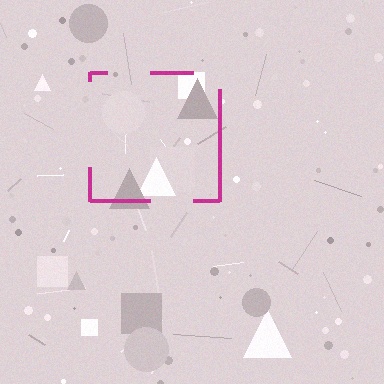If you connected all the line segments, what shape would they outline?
They would outline a square.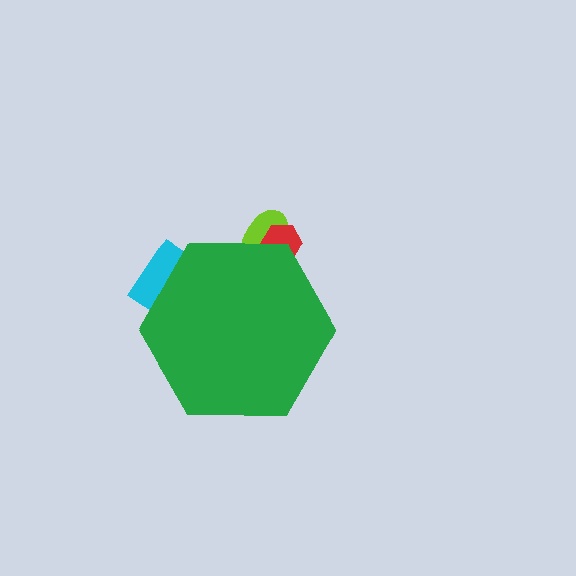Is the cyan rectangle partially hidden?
Yes, the cyan rectangle is partially hidden behind the green hexagon.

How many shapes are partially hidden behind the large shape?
3 shapes are partially hidden.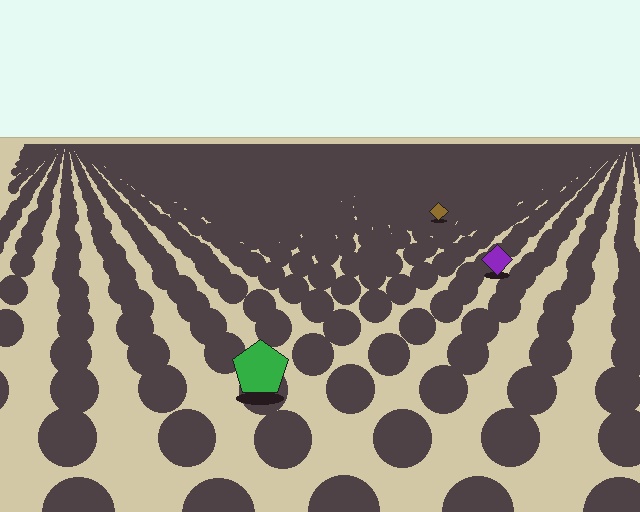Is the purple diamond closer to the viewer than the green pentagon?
No. The green pentagon is closer — you can tell from the texture gradient: the ground texture is coarser near it.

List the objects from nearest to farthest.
From nearest to farthest: the green pentagon, the purple diamond, the brown diamond.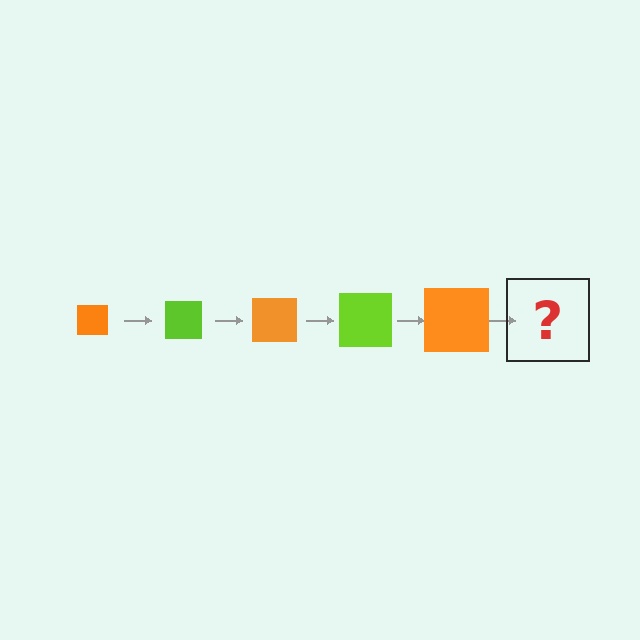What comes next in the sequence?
The next element should be a lime square, larger than the previous one.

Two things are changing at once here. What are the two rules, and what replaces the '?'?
The two rules are that the square grows larger each step and the color cycles through orange and lime. The '?' should be a lime square, larger than the previous one.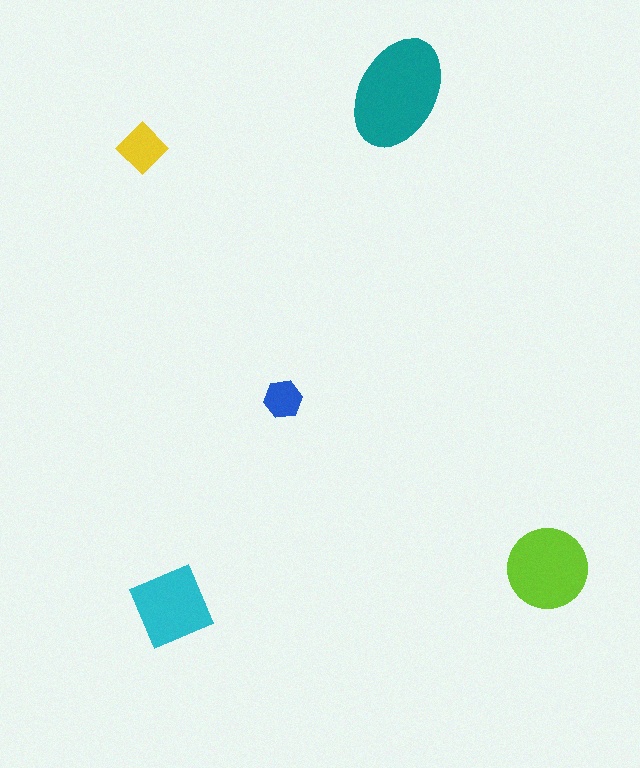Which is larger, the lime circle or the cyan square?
The lime circle.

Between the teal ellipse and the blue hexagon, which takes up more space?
The teal ellipse.